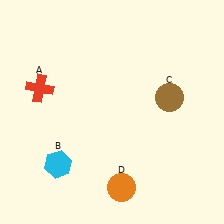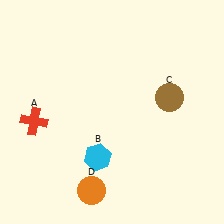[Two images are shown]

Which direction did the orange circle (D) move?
The orange circle (D) moved left.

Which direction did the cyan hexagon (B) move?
The cyan hexagon (B) moved right.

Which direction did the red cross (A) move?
The red cross (A) moved down.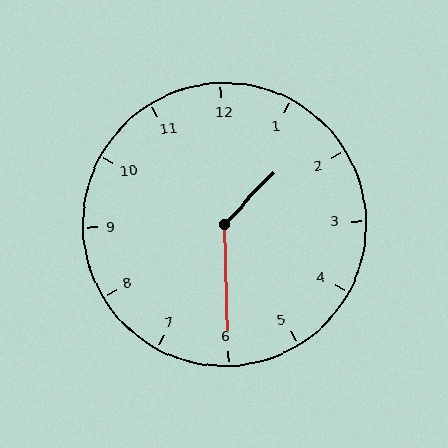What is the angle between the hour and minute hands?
Approximately 135 degrees.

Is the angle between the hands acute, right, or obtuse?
It is obtuse.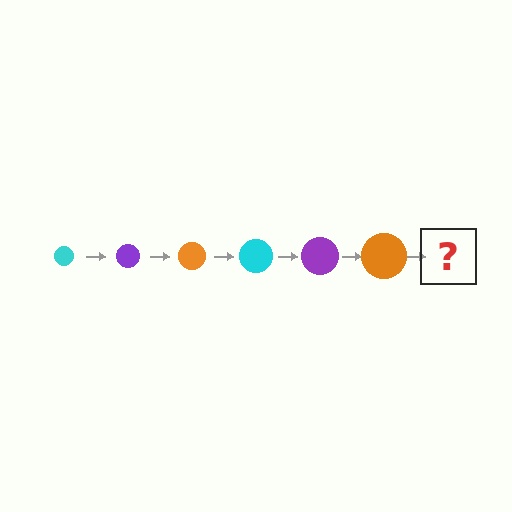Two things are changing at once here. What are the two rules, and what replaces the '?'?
The two rules are that the circle grows larger each step and the color cycles through cyan, purple, and orange. The '?' should be a cyan circle, larger than the previous one.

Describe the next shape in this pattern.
It should be a cyan circle, larger than the previous one.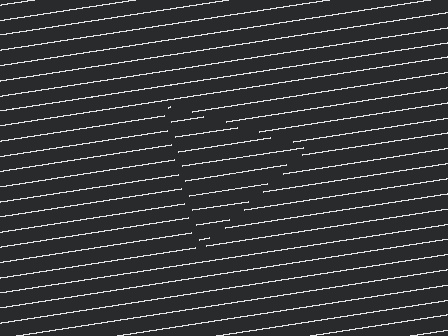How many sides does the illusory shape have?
3 sides — the line-ends trace a triangle.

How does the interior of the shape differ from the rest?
The interior of the shape contains the same grating, shifted by half a period — the contour is defined by the phase discontinuity where line-ends from the inner and outer gratings abut.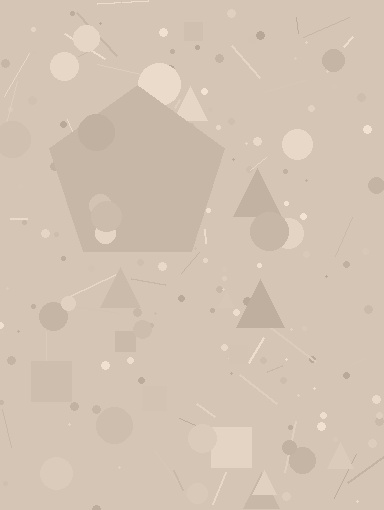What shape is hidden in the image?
A pentagon is hidden in the image.